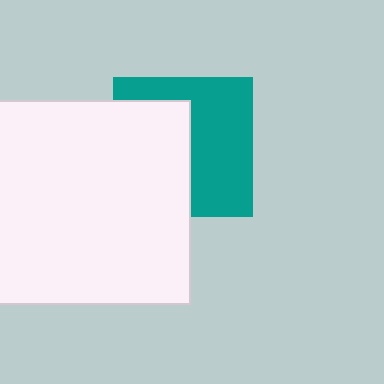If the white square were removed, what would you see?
You would see the complete teal square.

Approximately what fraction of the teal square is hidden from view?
Roughly 47% of the teal square is hidden behind the white square.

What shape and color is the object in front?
The object in front is a white square.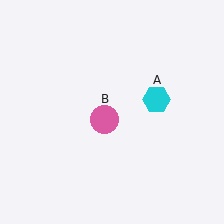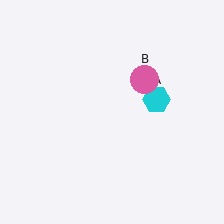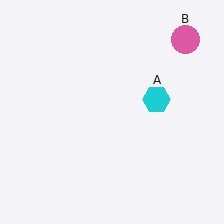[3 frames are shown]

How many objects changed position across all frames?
1 object changed position: pink circle (object B).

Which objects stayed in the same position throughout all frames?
Cyan hexagon (object A) remained stationary.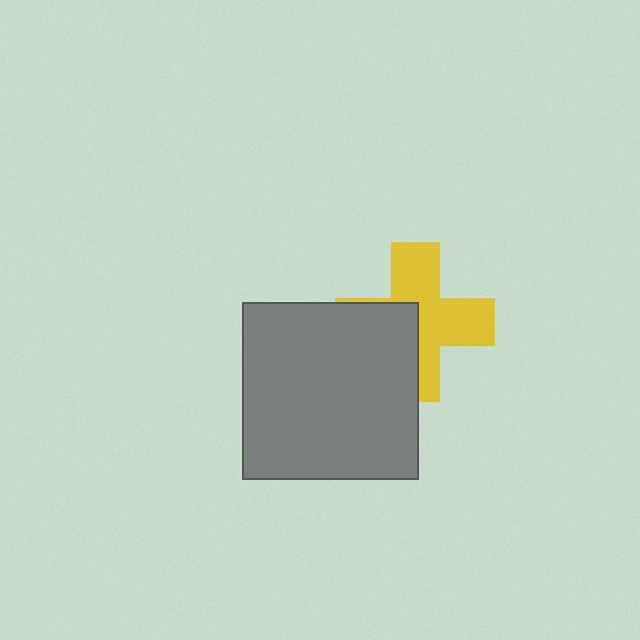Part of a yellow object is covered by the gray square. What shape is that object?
It is a cross.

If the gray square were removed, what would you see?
You would see the complete yellow cross.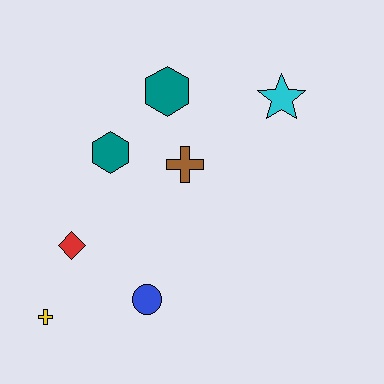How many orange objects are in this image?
There are no orange objects.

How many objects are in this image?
There are 7 objects.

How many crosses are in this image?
There are 2 crosses.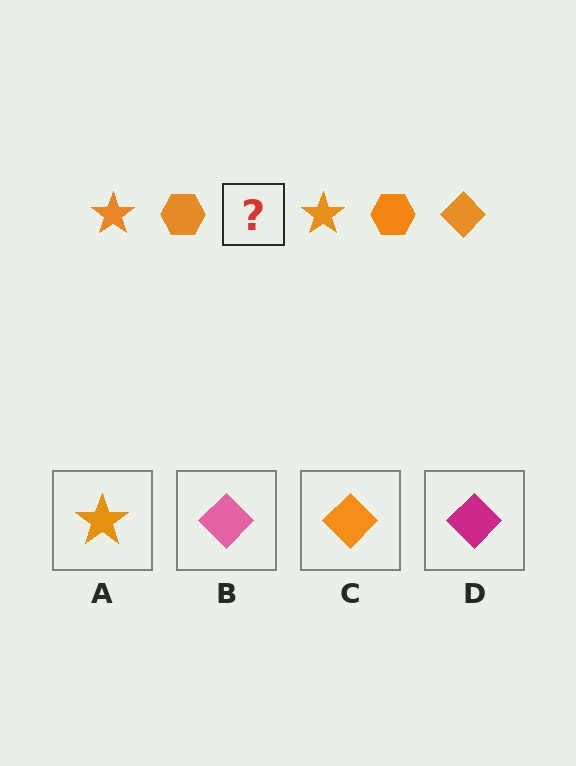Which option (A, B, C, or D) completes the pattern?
C.